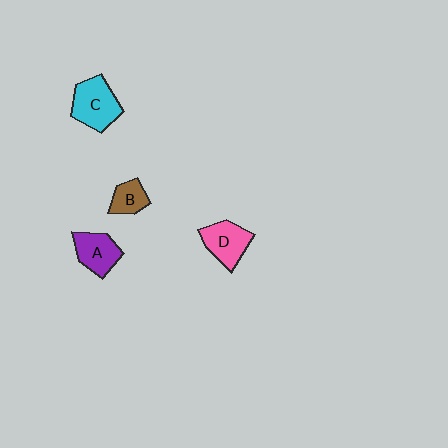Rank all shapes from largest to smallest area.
From largest to smallest: C (cyan), D (pink), A (purple), B (brown).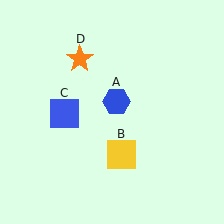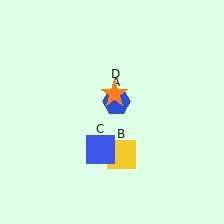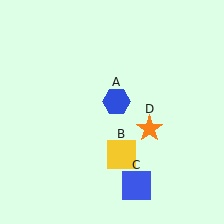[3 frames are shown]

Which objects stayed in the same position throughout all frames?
Blue hexagon (object A) and yellow square (object B) remained stationary.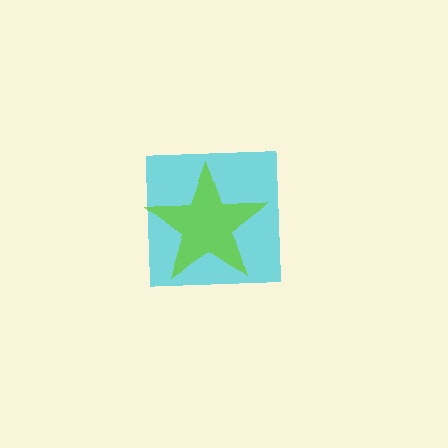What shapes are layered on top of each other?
The layered shapes are: a cyan square, a lime star.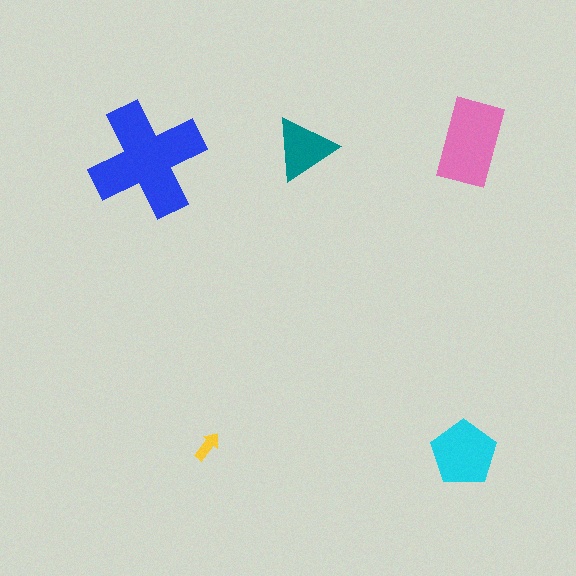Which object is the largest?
The blue cross.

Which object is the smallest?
The yellow arrow.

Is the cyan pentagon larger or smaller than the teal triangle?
Larger.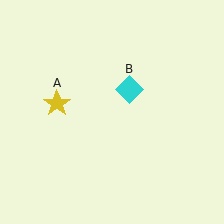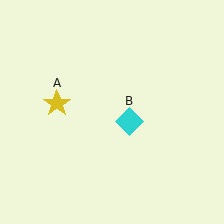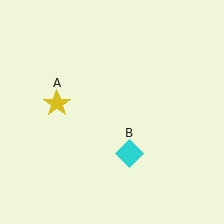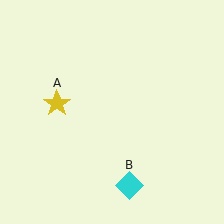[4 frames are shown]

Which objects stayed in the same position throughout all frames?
Yellow star (object A) remained stationary.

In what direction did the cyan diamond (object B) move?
The cyan diamond (object B) moved down.